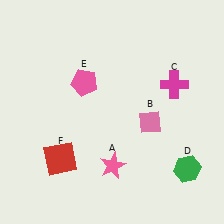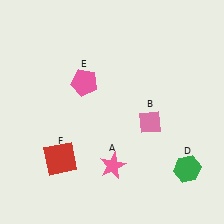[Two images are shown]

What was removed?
The magenta cross (C) was removed in Image 2.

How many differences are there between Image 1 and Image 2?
There is 1 difference between the two images.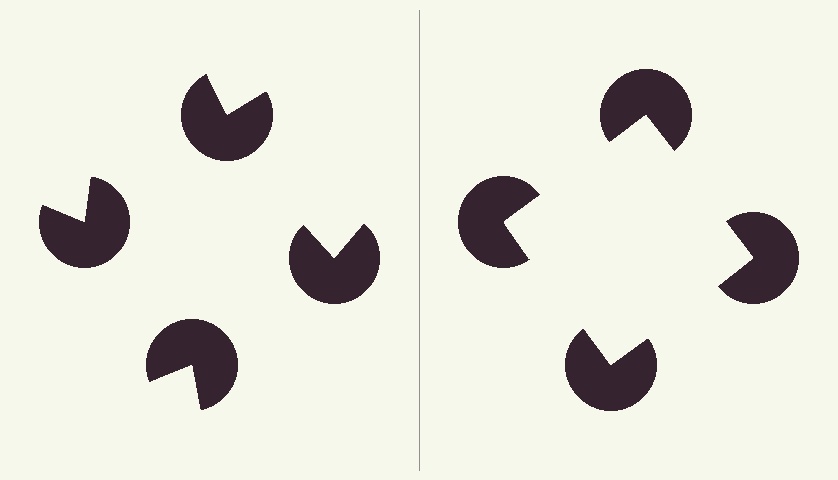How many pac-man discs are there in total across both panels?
8 — 4 on each side.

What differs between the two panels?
The pac-man discs are positioned identically on both sides; only the wedge orientations differ. On the right they align to a square; on the left they are misaligned.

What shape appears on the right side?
An illusory square.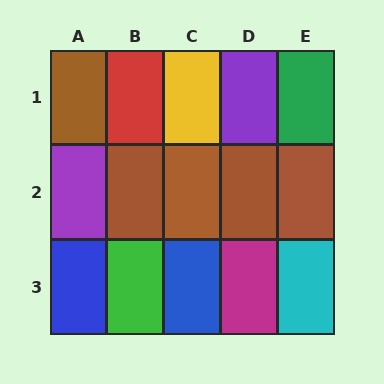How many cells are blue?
2 cells are blue.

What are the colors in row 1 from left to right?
Brown, red, yellow, purple, green.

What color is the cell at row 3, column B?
Green.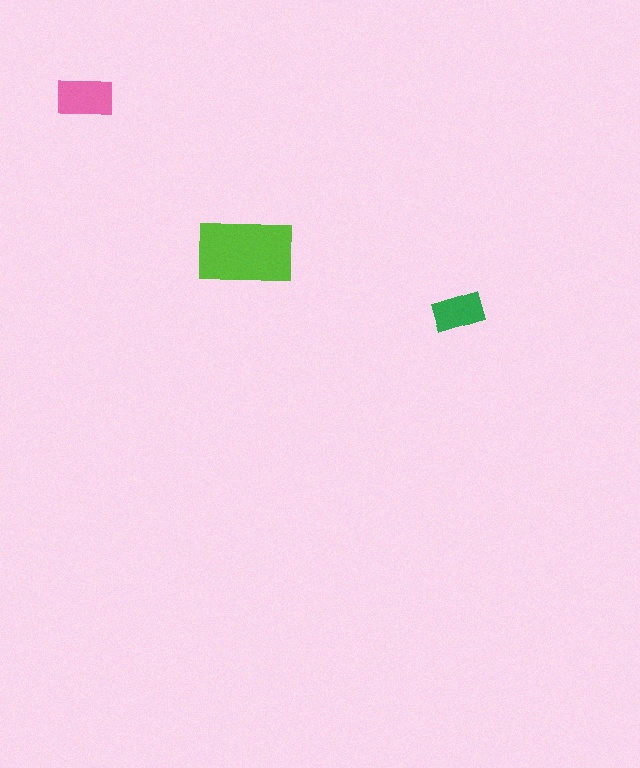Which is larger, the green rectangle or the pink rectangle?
The pink one.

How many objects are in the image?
There are 3 objects in the image.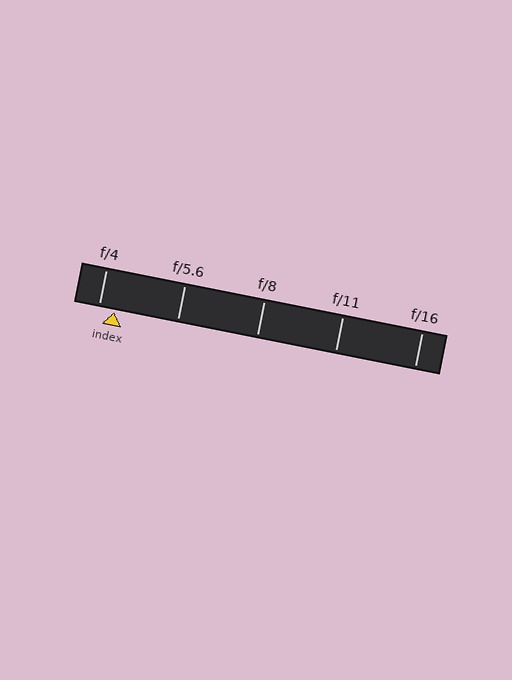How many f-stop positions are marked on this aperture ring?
There are 5 f-stop positions marked.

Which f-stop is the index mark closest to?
The index mark is closest to f/4.